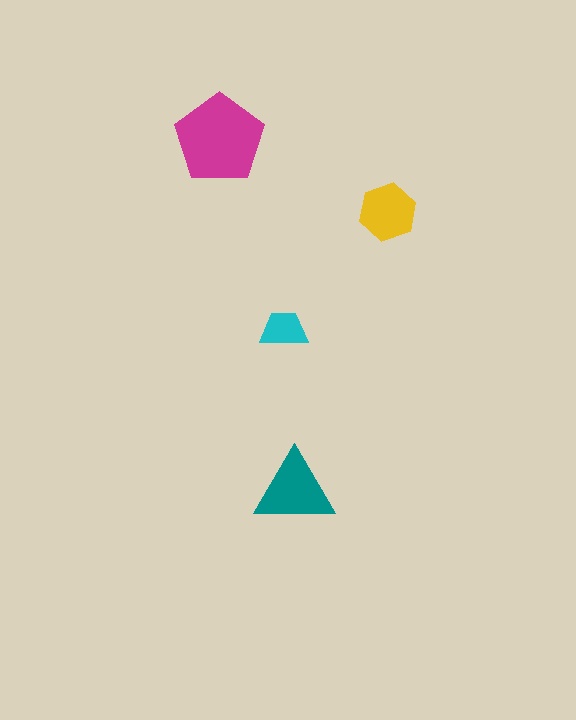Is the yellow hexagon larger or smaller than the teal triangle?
Smaller.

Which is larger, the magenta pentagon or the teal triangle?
The magenta pentagon.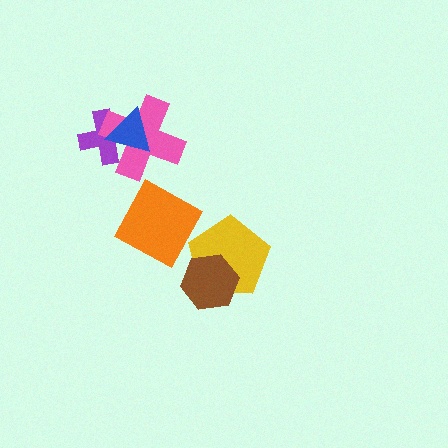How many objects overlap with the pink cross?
2 objects overlap with the pink cross.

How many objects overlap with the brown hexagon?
1 object overlaps with the brown hexagon.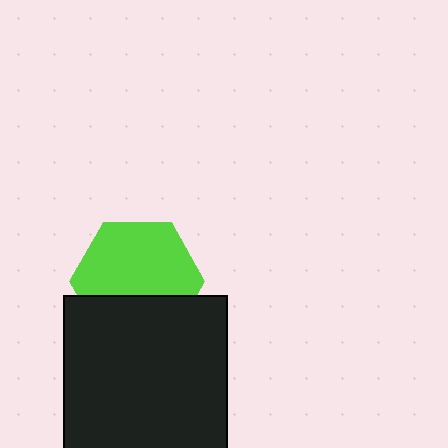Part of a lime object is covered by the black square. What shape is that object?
It is a hexagon.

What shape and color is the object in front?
The object in front is a black square.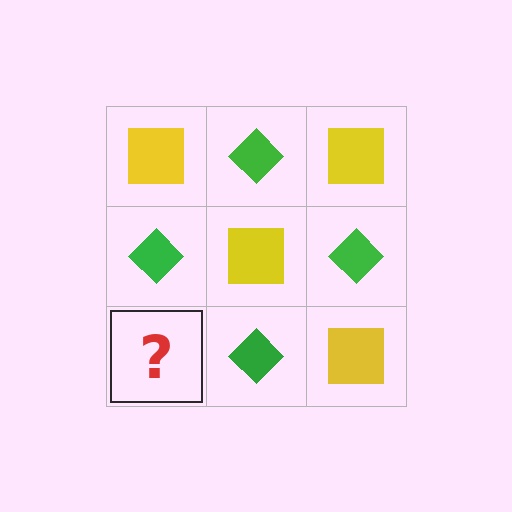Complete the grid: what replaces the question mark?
The question mark should be replaced with a yellow square.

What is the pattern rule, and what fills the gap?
The rule is that it alternates yellow square and green diamond in a checkerboard pattern. The gap should be filled with a yellow square.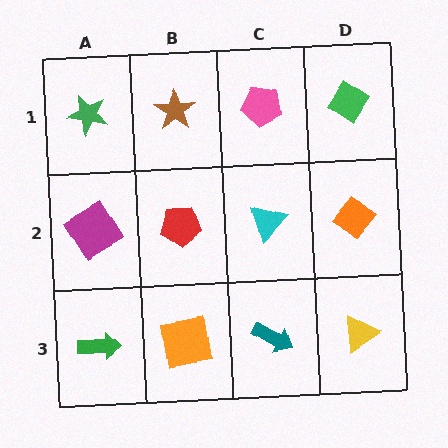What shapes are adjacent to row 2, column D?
A green diamond (row 1, column D), a yellow triangle (row 3, column D), a cyan triangle (row 2, column C).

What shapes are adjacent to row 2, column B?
A brown star (row 1, column B), an orange square (row 3, column B), a magenta diamond (row 2, column A), a cyan triangle (row 2, column C).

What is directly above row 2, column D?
A green diamond.